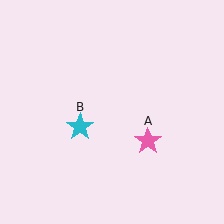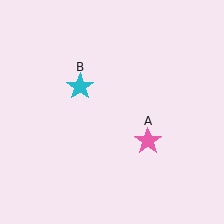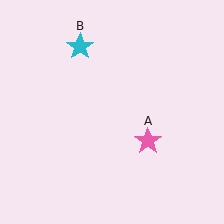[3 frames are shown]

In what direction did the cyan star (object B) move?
The cyan star (object B) moved up.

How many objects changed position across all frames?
1 object changed position: cyan star (object B).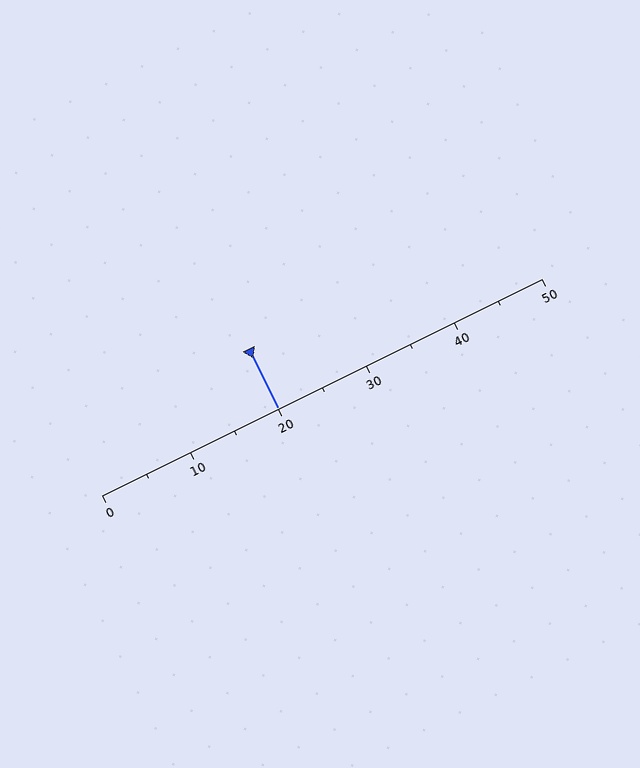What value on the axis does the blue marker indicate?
The marker indicates approximately 20.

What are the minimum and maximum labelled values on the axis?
The axis runs from 0 to 50.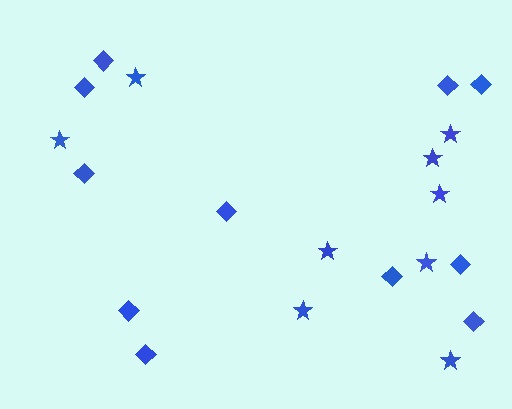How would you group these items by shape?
There are 2 groups: one group of stars (9) and one group of diamonds (11).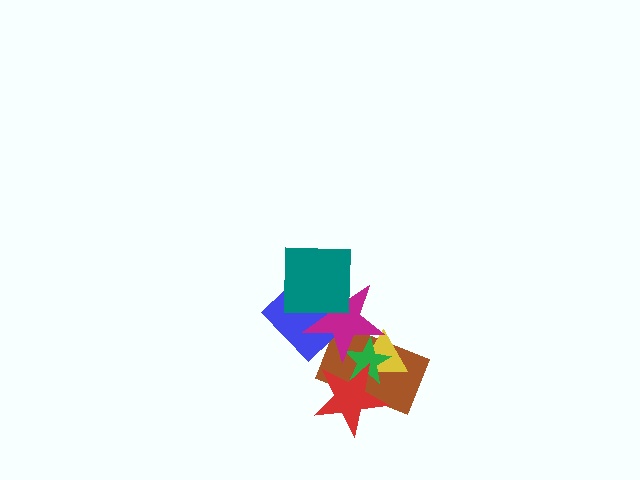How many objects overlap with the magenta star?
5 objects overlap with the magenta star.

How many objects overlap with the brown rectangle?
4 objects overlap with the brown rectangle.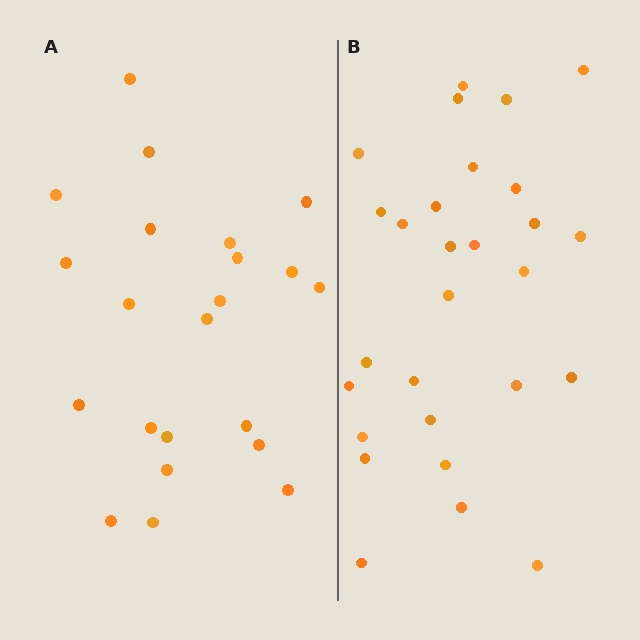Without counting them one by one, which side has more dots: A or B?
Region B (the right region) has more dots.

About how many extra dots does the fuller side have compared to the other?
Region B has about 6 more dots than region A.